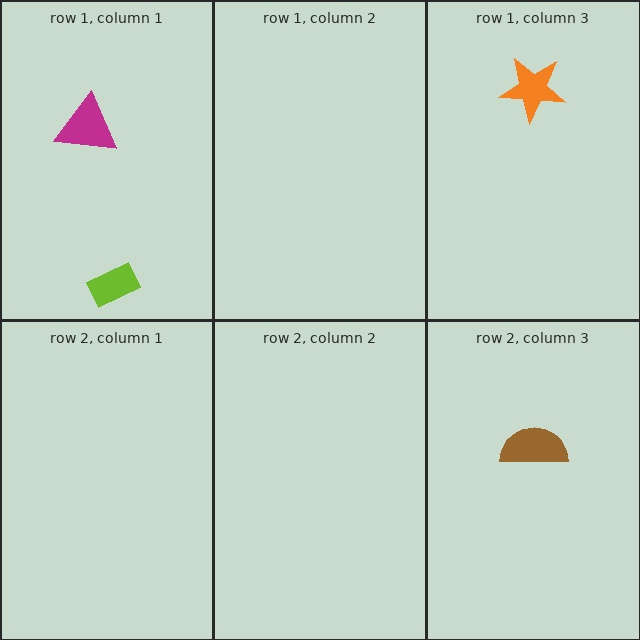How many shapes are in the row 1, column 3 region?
1.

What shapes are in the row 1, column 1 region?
The lime rectangle, the magenta triangle.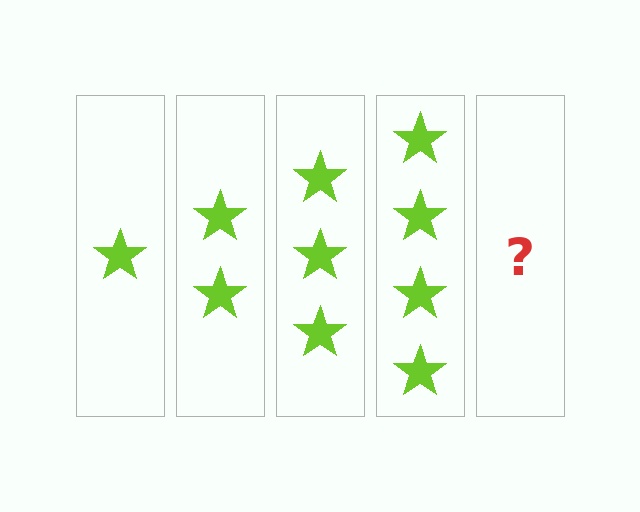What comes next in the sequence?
The next element should be 5 stars.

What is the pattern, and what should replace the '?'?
The pattern is that each step adds one more star. The '?' should be 5 stars.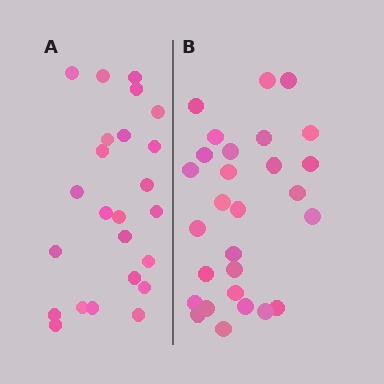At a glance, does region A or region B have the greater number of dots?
Region B (the right region) has more dots.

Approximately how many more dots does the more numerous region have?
Region B has about 4 more dots than region A.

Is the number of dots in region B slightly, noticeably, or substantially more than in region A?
Region B has only slightly more — the two regions are fairly close. The ratio is roughly 1.2 to 1.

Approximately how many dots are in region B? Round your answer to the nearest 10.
About 30 dots. (The exact count is 28, which rounds to 30.)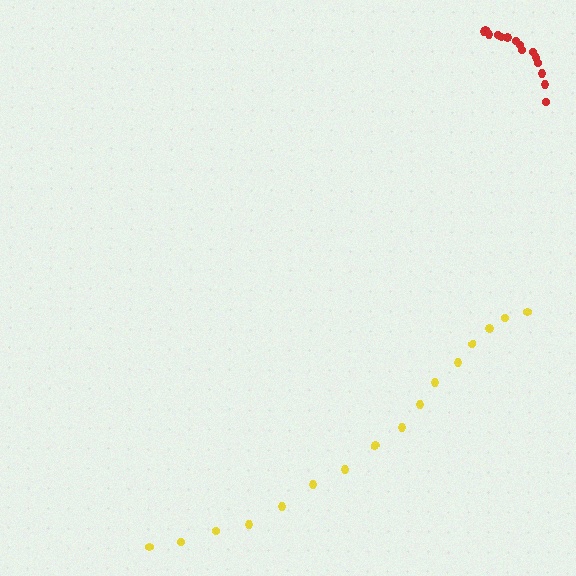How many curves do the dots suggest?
There are 2 distinct paths.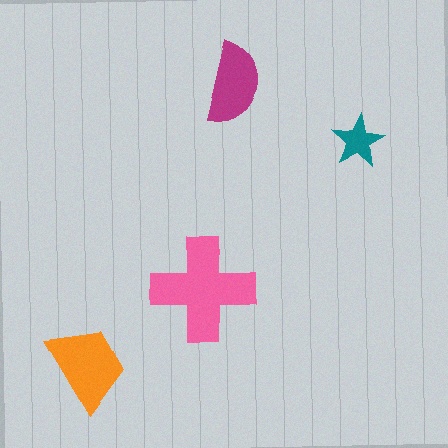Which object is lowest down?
The orange trapezoid is bottommost.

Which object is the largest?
The pink cross.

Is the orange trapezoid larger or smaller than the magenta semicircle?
Larger.